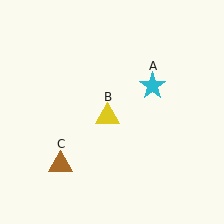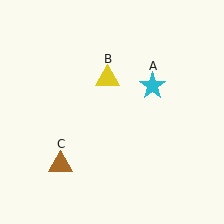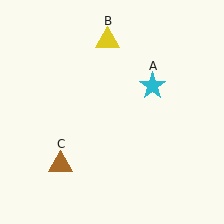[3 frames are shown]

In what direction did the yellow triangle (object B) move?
The yellow triangle (object B) moved up.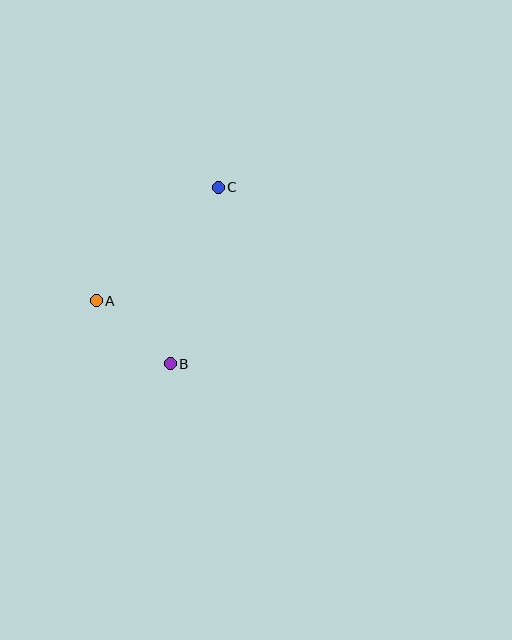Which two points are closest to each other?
Points A and B are closest to each other.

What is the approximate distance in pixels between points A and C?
The distance between A and C is approximately 167 pixels.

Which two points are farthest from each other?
Points B and C are farthest from each other.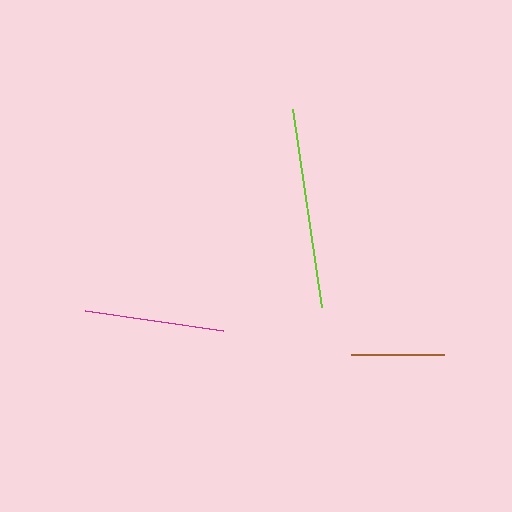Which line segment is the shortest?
The brown line is the shortest at approximately 93 pixels.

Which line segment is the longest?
The lime line is the longest at approximately 200 pixels.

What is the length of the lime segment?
The lime segment is approximately 200 pixels long.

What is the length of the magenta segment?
The magenta segment is approximately 140 pixels long.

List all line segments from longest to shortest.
From longest to shortest: lime, magenta, brown.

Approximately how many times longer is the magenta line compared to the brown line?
The magenta line is approximately 1.5 times the length of the brown line.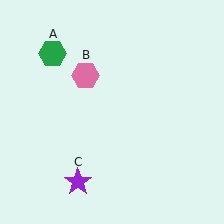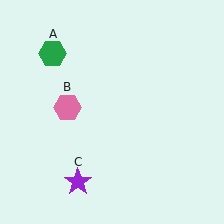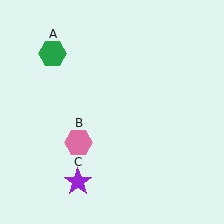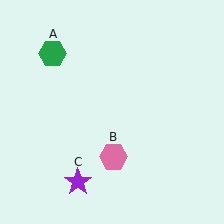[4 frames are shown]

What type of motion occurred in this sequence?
The pink hexagon (object B) rotated counterclockwise around the center of the scene.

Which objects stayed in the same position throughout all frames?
Green hexagon (object A) and purple star (object C) remained stationary.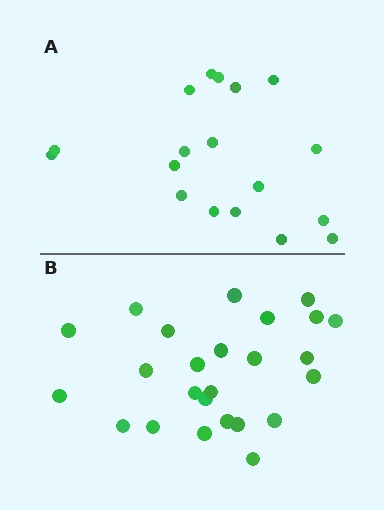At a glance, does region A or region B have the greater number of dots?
Region B (the bottom region) has more dots.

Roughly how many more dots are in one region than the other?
Region B has roughly 8 or so more dots than region A.